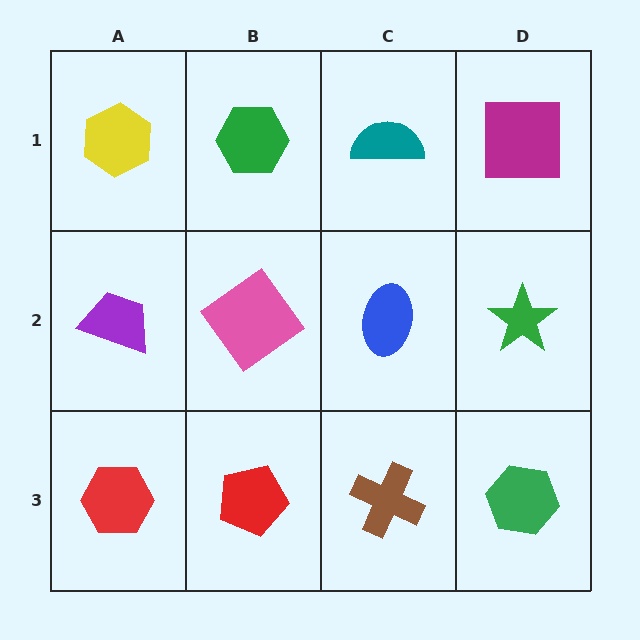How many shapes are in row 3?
4 shapes.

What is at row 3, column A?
A red hexagon.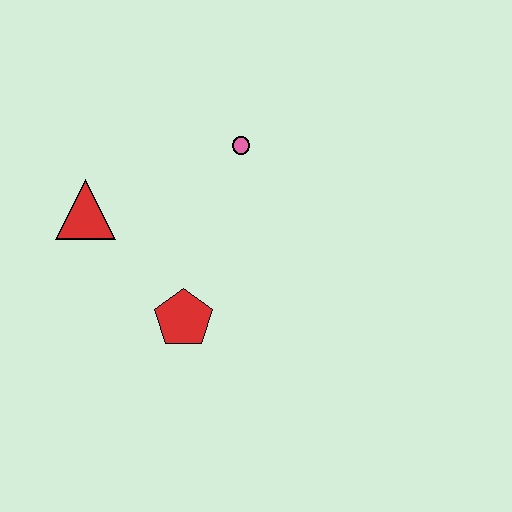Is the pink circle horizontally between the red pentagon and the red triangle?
No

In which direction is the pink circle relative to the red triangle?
The pink circle is to the right of the red triangle.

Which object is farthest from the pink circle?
The red pentagon is farthest from the pink circle.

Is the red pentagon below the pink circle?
Yes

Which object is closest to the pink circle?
The red triangle is closest to the pink circle.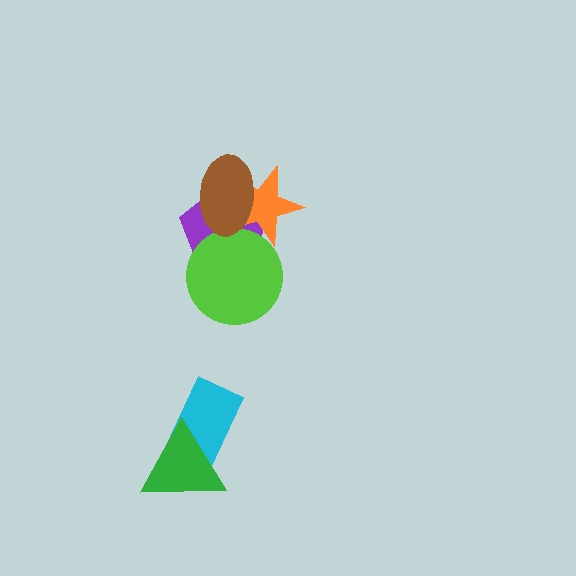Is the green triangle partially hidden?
No, no other shape covers it.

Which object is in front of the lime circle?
The orange star is in front of the lime circle.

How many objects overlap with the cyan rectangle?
1 object overlaps with the cyan rectangle.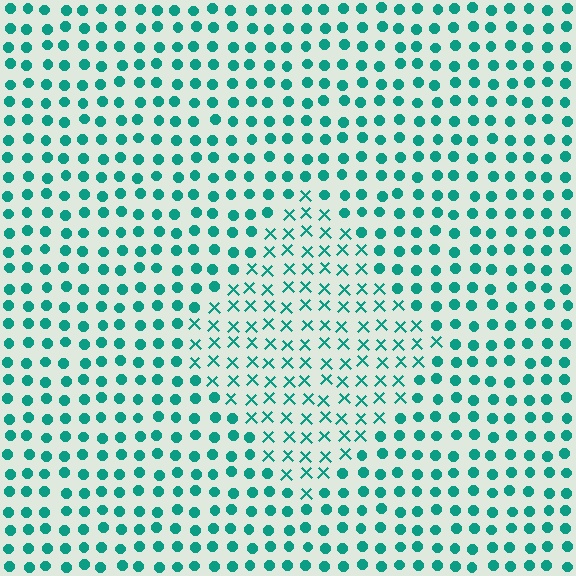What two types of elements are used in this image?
The image uses X marks inside the diamond region and circles outside it.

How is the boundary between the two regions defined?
The boundary is defined by a change in element shape: X marks inside vs. circles outside. All elements share the same color and spacing.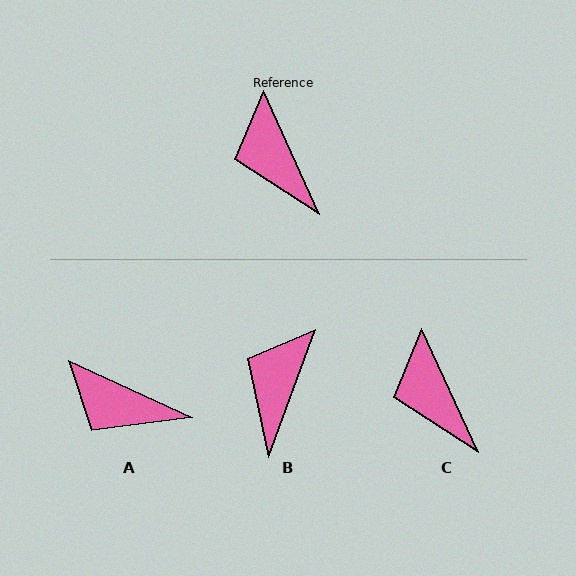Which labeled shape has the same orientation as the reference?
C.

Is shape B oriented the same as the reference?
No, it is off by about 45 degrees.